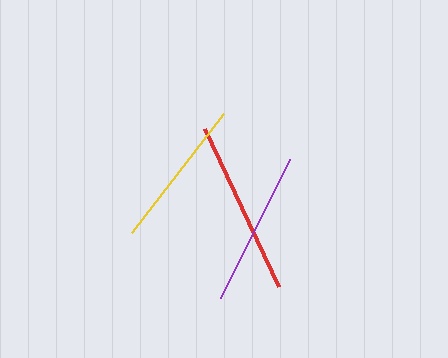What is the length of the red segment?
The red segment is approximately 175 pixels long.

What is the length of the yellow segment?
The yellow segment is approximately 150 pixels long.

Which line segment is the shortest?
The yellow line is the shortest at approximately 150 pixels.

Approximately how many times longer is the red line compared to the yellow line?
The red line is approximately 1.2 times the length of the yellow line.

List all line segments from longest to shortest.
From longest to shortest: red, purple, yellow.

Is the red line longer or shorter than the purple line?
The red line is longer than the purple line.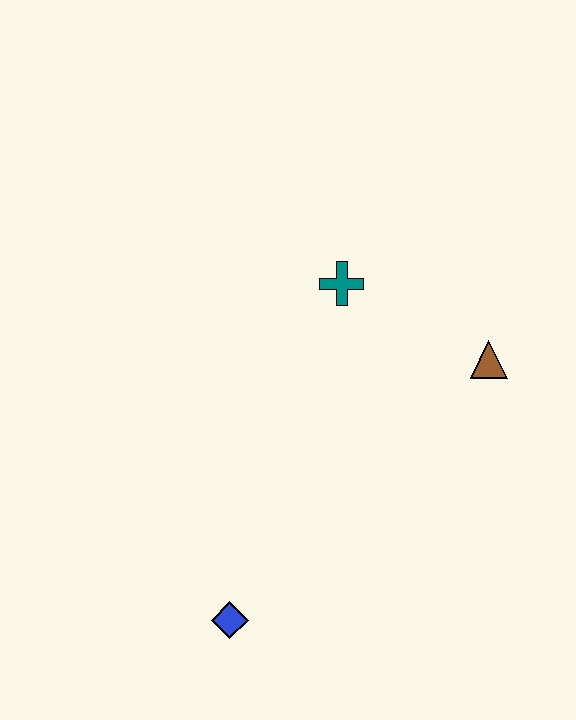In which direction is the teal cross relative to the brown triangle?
The teal cross is to the left of the brown triangle.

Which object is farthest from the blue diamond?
The brown triangle is farthest from the blue diamond.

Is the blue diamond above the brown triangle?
No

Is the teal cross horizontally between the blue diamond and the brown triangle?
Yes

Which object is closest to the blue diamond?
The teal cross is closest to the blue diamond.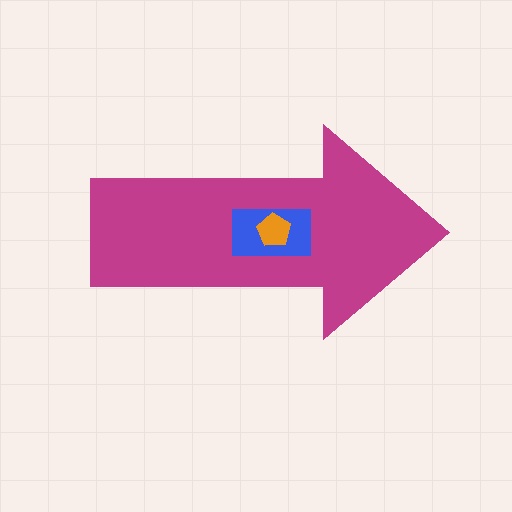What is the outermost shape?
The magenta arrow.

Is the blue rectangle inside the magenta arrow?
Yes.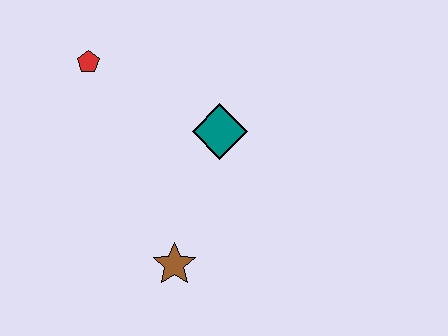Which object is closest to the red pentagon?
The teal diamond is closest to the red pentagon.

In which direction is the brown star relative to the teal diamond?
The brown star is below the teal diamond.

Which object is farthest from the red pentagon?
The brown star is farthest from the red pentagon.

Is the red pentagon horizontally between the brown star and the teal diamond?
No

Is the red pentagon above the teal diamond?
Yes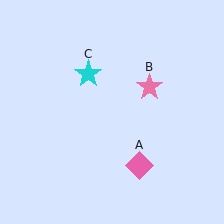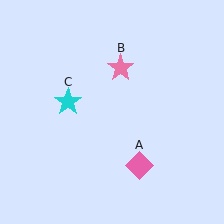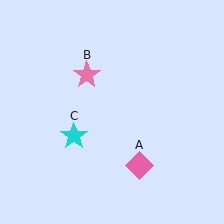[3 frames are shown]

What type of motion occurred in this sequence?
The pink star (object B), cyan star (object C) rotated counterclockwise around the center of the scene.